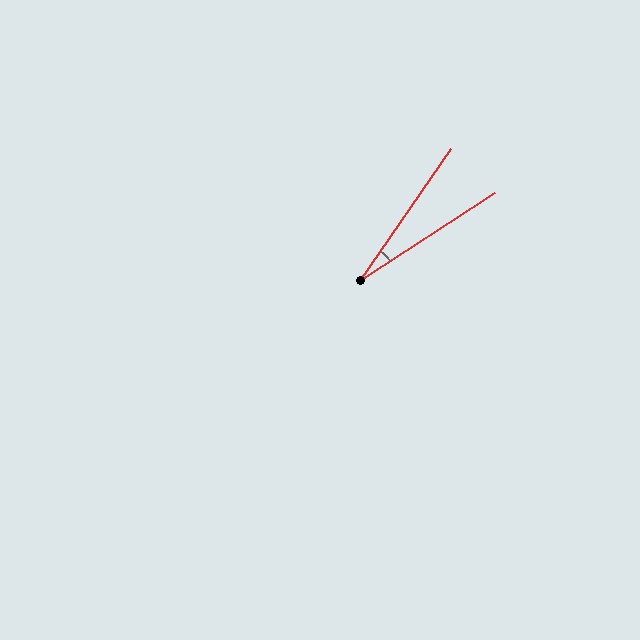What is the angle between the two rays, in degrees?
Approximately 22 degrees.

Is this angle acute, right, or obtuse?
It is acute.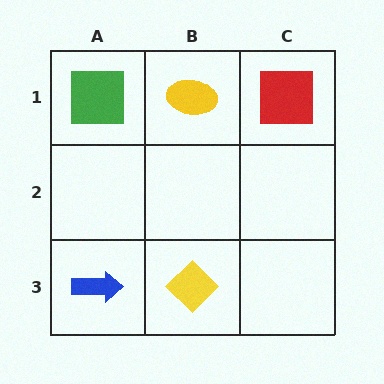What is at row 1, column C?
A red square.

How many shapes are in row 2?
0 shapes.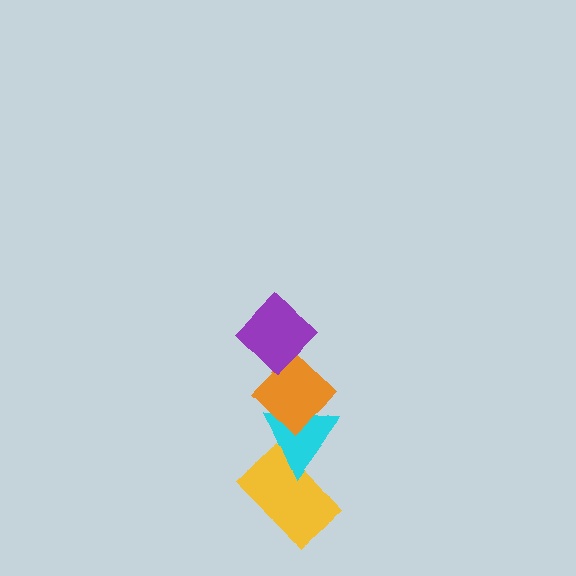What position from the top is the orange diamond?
The orange diamond is 2nd from the top.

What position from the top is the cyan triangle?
The cyan triangle is 3rd from the top.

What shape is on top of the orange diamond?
The purple diamond is on top of the orange diamond.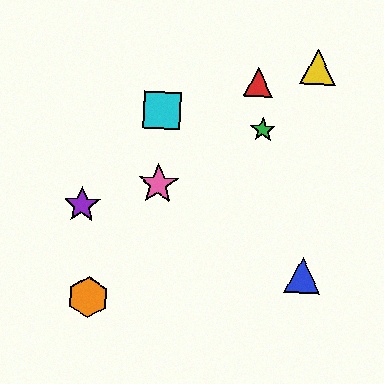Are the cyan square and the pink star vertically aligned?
Yes, both are at x≈162.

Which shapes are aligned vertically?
The cyan square, the pink star are aligned vertically.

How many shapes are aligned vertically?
2 shapes (the cyan square, the pink star) are aligned vertically.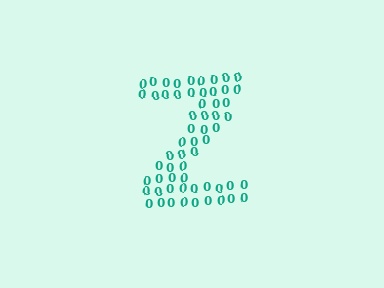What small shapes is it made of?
It is made of small digit 0's.